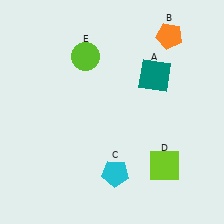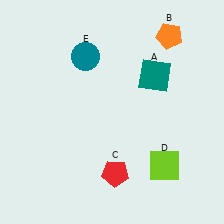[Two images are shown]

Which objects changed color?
C changed from cyan to red. E changed from lime to teal.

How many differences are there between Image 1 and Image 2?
There are 2 differences between the two images.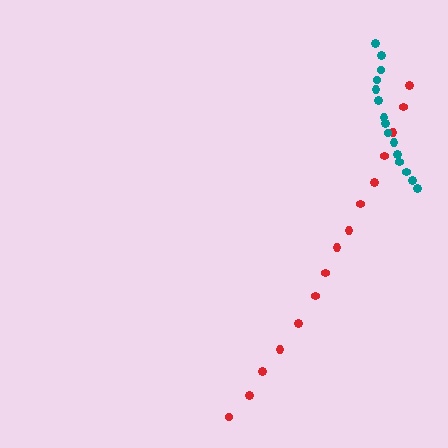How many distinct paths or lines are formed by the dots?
There are 2 distinct paths.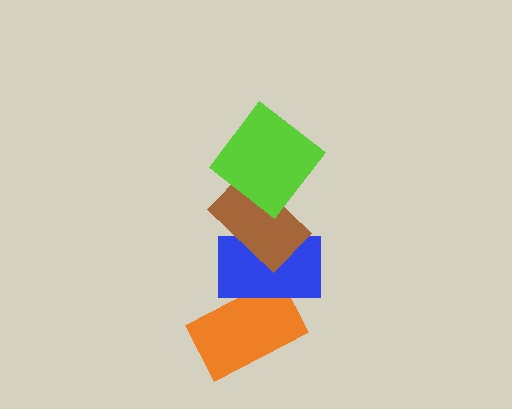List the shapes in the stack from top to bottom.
From top to bottom: the lime diamond, the brown rectangle, the blue rectangle, the orange rectangle.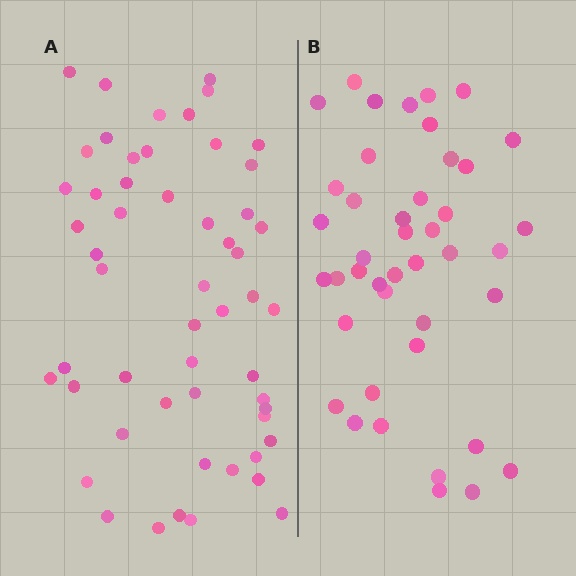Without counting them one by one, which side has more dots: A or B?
Region A (the left region) has more dots.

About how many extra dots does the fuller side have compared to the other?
Region A has roughly 12 or so more dots than region B.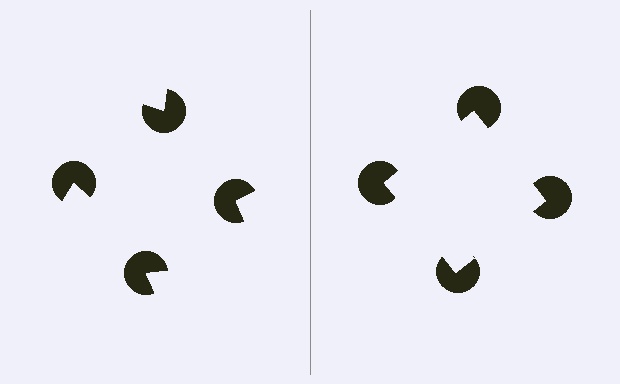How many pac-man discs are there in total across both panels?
8 — 4 on each side.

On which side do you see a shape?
An illusory square appears on the right side. On the left side the wedge cuts are rotated, so no coherent shape forms.